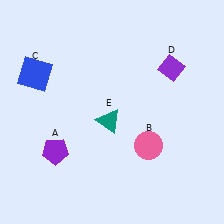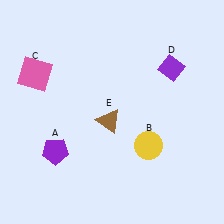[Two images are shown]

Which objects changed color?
B changed from pink to yellow. C changed from blue to pink. E changed from teal to brown.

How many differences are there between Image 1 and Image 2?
There are 3 differences between the two images.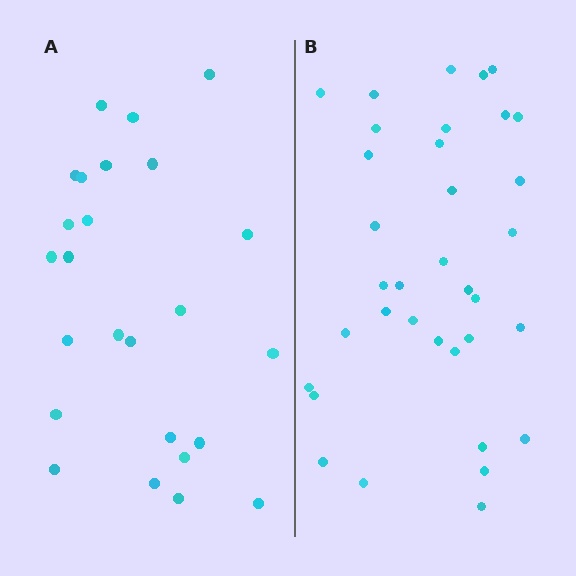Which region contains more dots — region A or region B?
Region B (the right region) has more dots.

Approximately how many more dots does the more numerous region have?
Region B has roughly 10 or so more dots than region A.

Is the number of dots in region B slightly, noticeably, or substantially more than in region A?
Region B has noticeably more, but not dramatically so. The ratio is roughly 1.4 to 1.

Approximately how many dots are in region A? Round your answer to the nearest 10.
About 20 dots. (The exact count is 25, which rounds to 20.)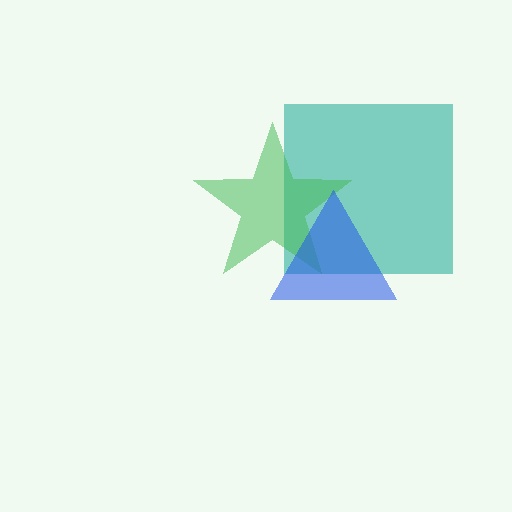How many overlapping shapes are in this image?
There are 3 overlapping shapes in the image.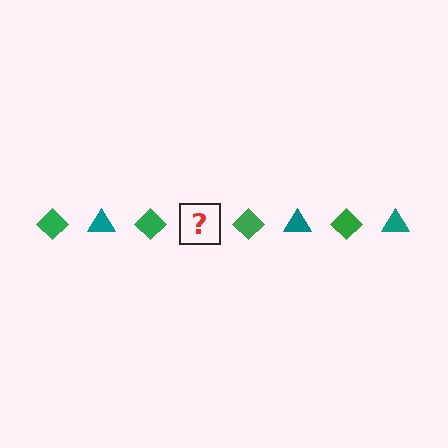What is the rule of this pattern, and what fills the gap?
The rule is that the pattern alternates between green diamond and teal triangle. The gap should be filled with a teal triangle.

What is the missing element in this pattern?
The missing element is a teal triangle.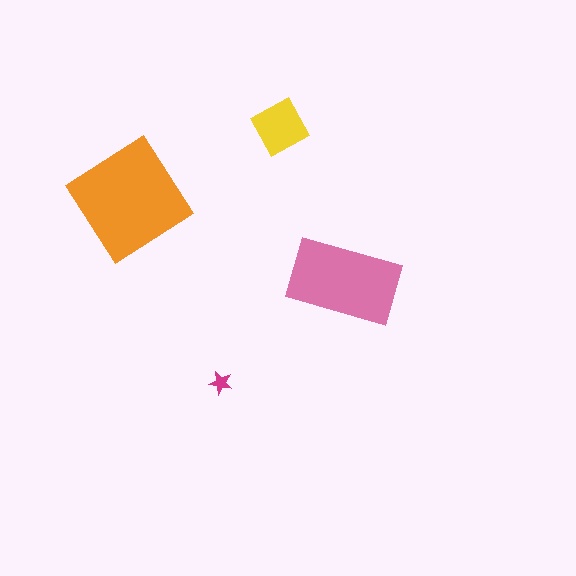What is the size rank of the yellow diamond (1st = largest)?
3rd.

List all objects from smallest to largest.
The magenta star, the yellow diamond, the pink rectangle, the orange diamond.